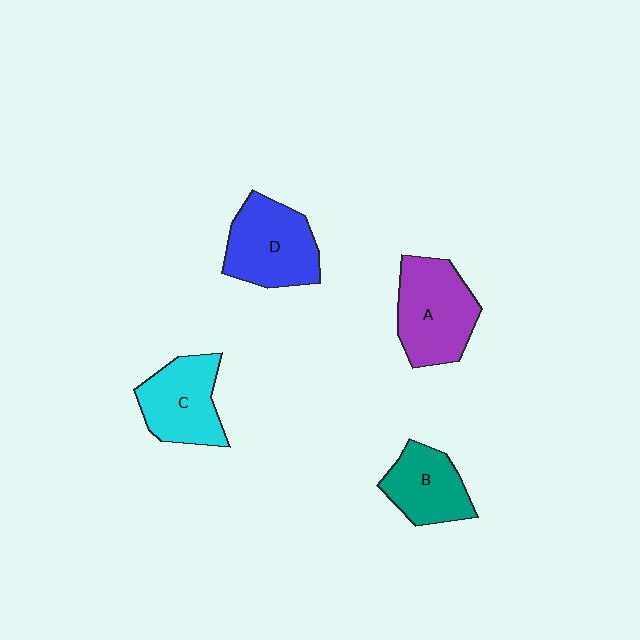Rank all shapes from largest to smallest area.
From largest to smallest: A (purple), D (blue), C (cyan), B (teal).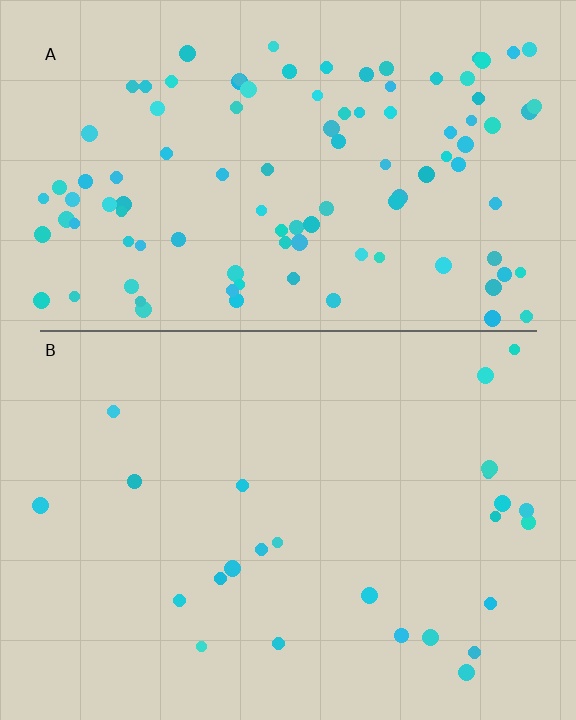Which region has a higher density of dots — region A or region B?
A (the top).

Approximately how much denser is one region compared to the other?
Approximately 4.1× — region A over region B.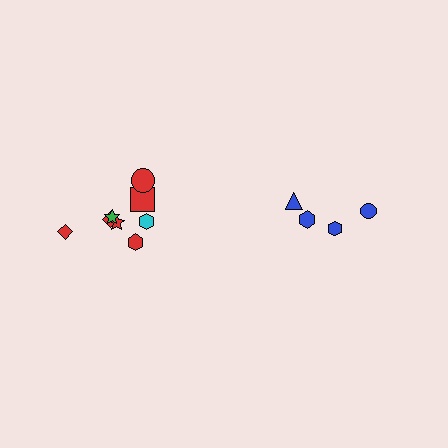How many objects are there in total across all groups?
There are 12 objects.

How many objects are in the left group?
There are 8 objects.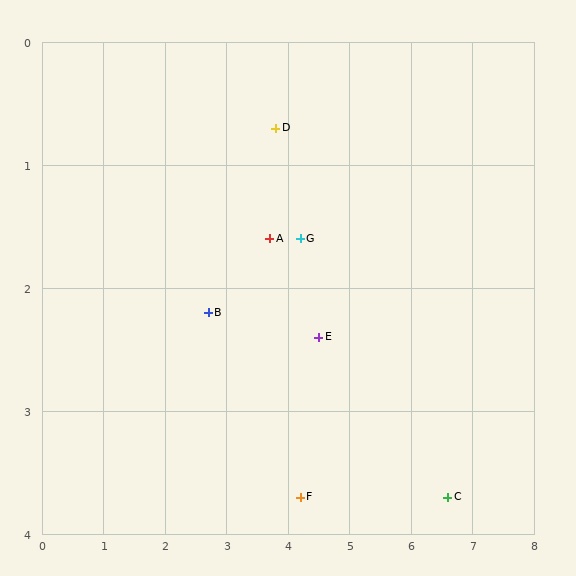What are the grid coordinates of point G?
Point G is at approximately (4.2, 1.6).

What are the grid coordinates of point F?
Point F is at approximately (4.2, 3.7).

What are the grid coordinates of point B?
Point B is at approximately (2.7, 2.2).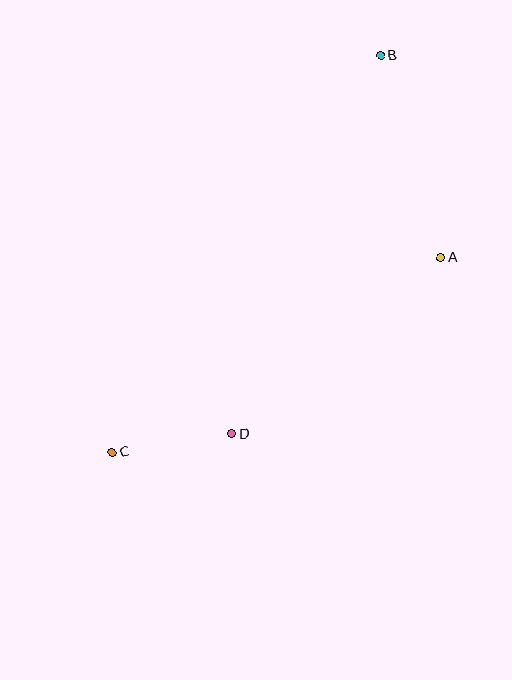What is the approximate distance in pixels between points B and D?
The distance between B and D is approximately 407 pixels.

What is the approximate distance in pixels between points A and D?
The distance between A and D is approximately 273 pixels.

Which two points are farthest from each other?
Points B and C are farthest from each other.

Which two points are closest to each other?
Points C and D are closest to each other.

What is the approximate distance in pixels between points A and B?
The distance between A and B is approximately 211 pixels.